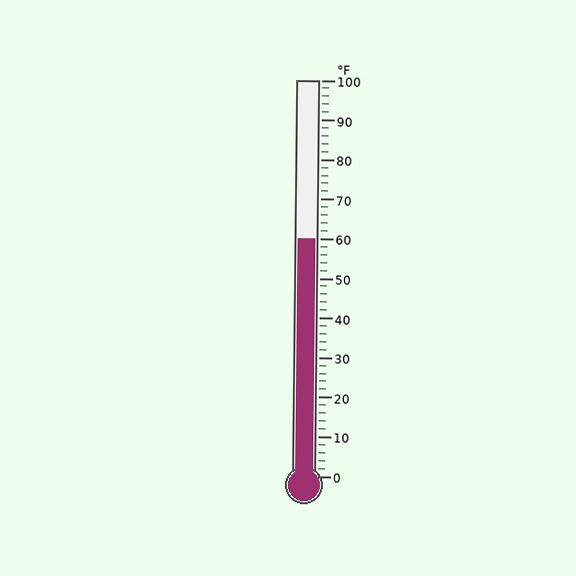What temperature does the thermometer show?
The thermometer shows approximately 60°F.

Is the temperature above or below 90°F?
The temperature is below 90°F.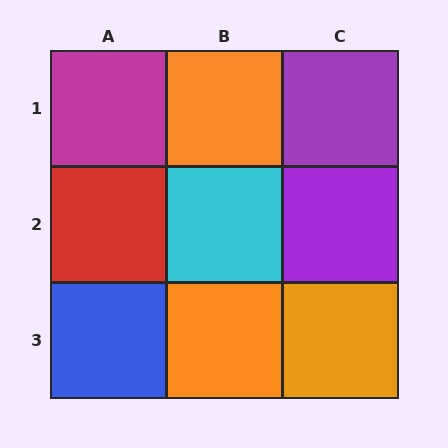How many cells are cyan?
1 cell is cyan.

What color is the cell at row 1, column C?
Purple.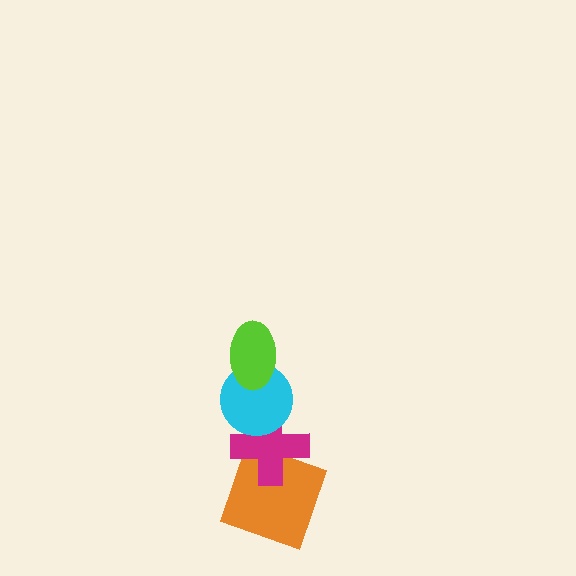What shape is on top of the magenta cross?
The cyan circle is on top of the magenta cross.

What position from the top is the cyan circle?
The cyan circle is 2nd from the top.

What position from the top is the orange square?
The orange square is 4th from the top.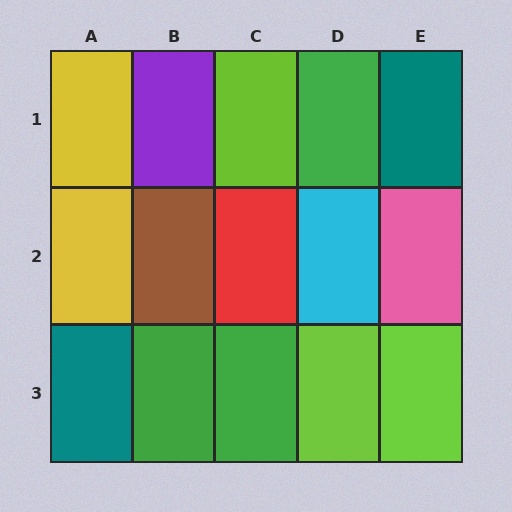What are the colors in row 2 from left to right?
Yellow, brown, red, cyan, pink.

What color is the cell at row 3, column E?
Lime.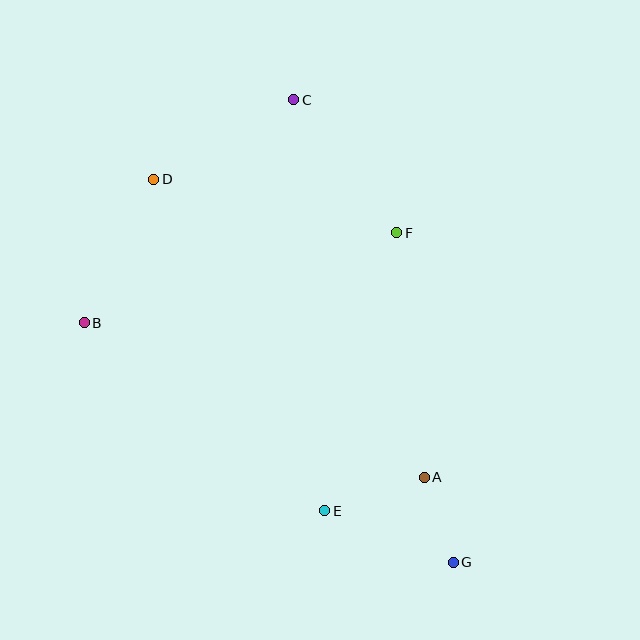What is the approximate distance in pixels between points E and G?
The distance between E and G is approximately 139 pixels.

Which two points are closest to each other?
Points A and G are closest to each other.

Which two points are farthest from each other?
Points C and G are farthest from each other.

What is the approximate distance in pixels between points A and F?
The distance between A and F is approximately 246 pixels.